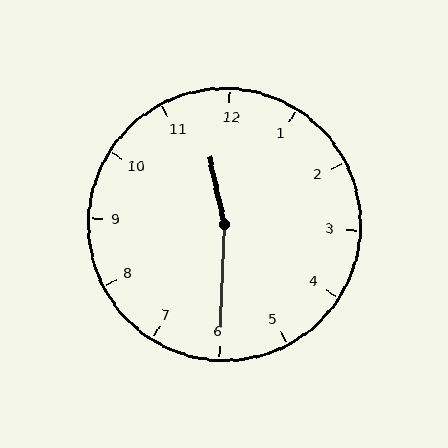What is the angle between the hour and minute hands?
Approximately 165 degrees.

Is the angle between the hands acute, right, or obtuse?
It is obtuse.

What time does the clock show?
11:30.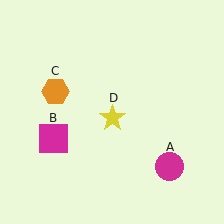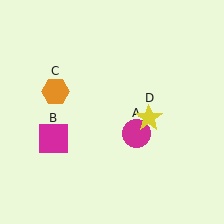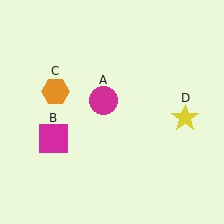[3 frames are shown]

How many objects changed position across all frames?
2 objects changed position: magenta circle (object A), yellow star (object D).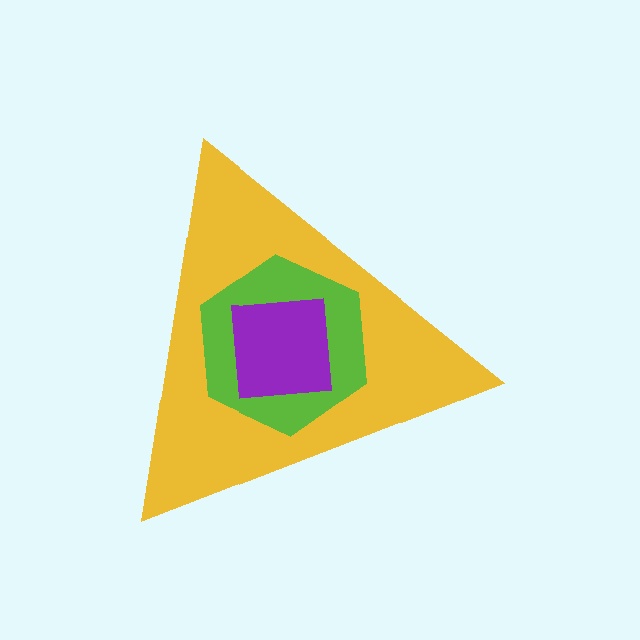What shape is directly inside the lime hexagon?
The purple square.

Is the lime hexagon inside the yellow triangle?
Yes.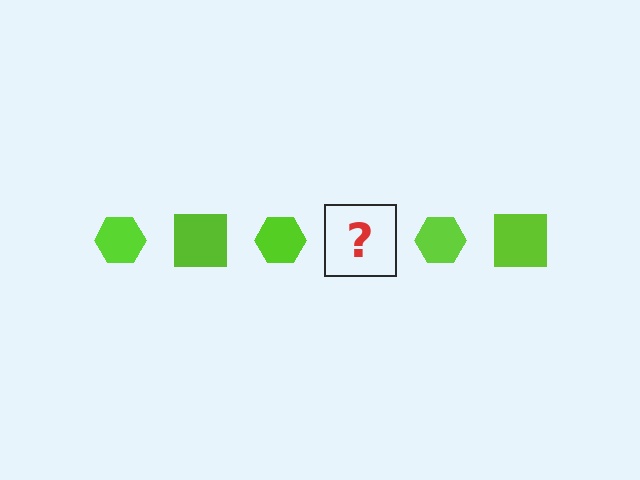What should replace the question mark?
The question mark should be replaced with a lime square.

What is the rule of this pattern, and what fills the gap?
The rule is that the pattern cycles through hexagon, square shapes in lime. The gap should be filled with a lime square.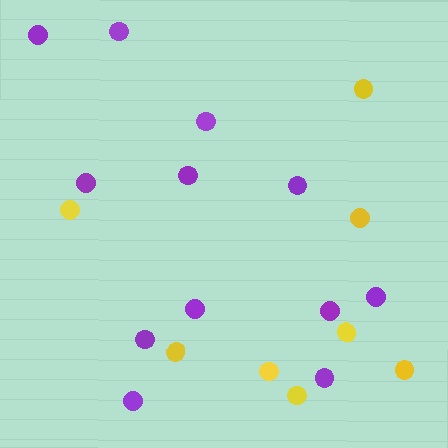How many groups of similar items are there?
There are 2 groups: one group of yellow circles (8) and one group of purple circles (12).